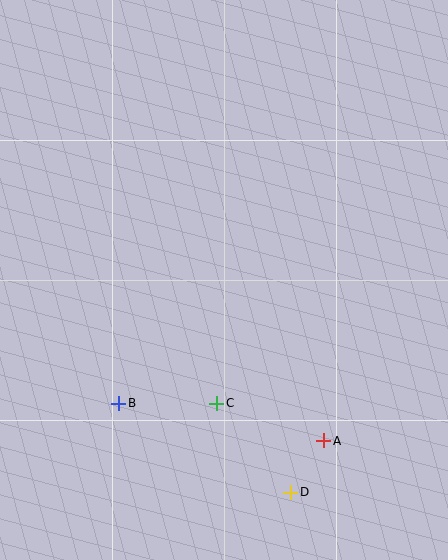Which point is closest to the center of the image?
Point C at (217, 403) is closest to the center.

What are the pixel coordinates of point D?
Point D is at (291, 492).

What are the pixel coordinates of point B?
Point B is at (119, 403).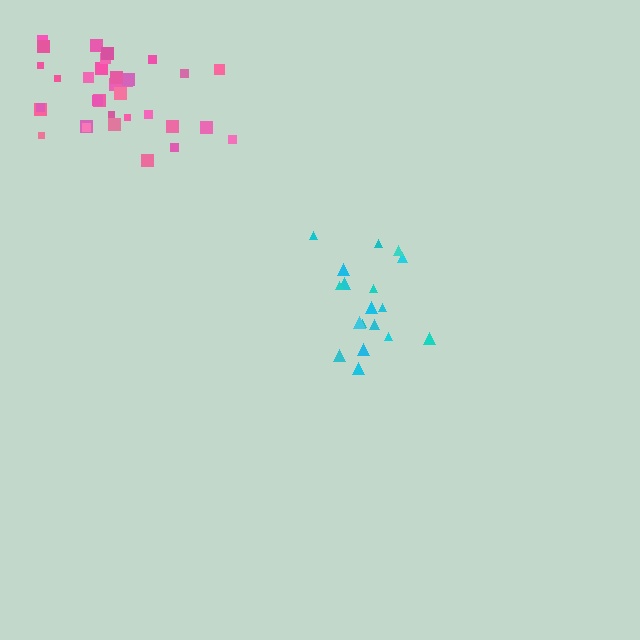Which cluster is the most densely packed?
Pink.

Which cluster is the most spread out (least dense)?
Cyan.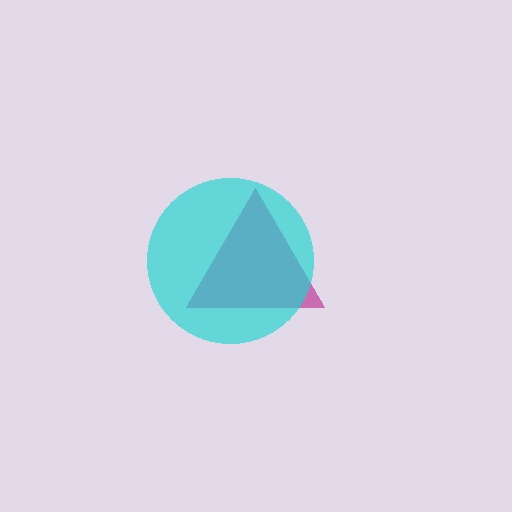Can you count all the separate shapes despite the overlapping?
Yes, there are 2 separate shapes.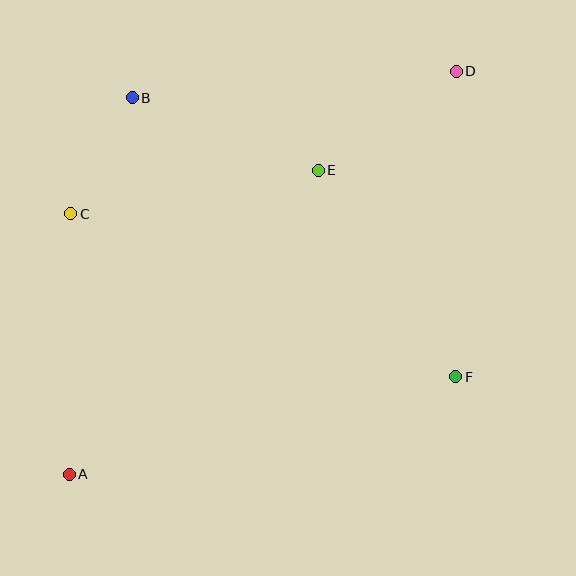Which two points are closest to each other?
Points B and C are closest to each other.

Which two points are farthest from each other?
Points A and D are farthest from each other.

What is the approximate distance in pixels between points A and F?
The distance between A and F is approximately 399 pixels.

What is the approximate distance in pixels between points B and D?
The distance between B and D is approximately 325 pixels.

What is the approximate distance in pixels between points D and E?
The distance between D and E is approximately 170 pixels.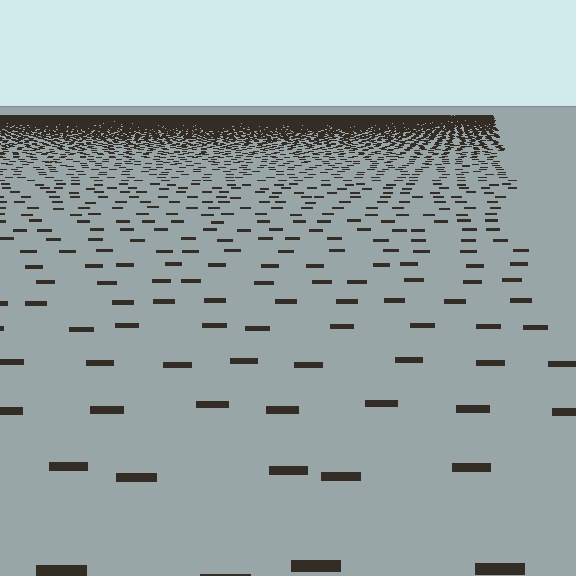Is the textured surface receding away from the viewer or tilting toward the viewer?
The surface is receding away from the viewer. Texture elements get smaller and denser toward the top.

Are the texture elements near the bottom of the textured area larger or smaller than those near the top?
Larger. Near the bottom, elements are closer to the viewer and appear at a bigger on-screen size.